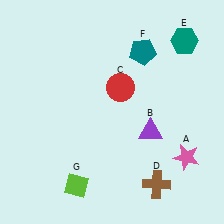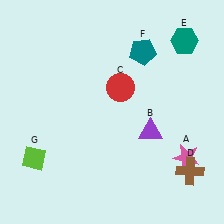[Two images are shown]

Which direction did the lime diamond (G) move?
The lime diamond (G) moved left.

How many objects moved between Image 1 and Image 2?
2 objects moved between the two images.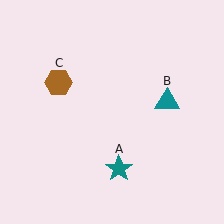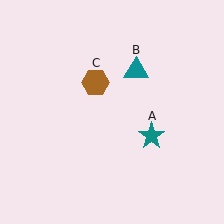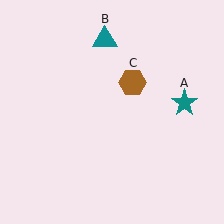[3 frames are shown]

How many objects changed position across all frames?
3 objects changed position: teal star (object A), teal triangle (object B), brown hexagon (object C).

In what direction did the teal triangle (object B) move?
The teal triangle (object B) moved up and to the left.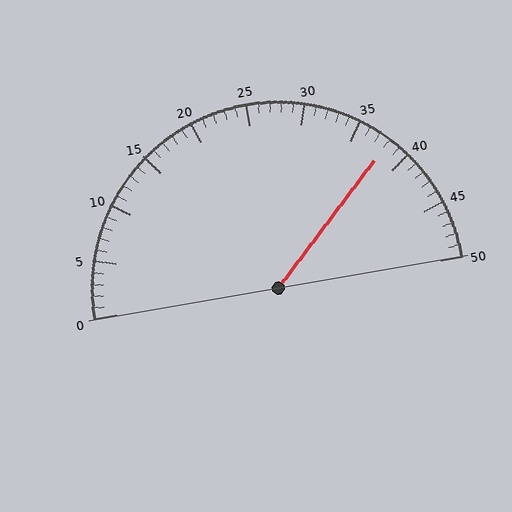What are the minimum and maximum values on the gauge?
The gauge ranges from 0 to 50.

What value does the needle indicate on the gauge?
The needle indicates approximately 38.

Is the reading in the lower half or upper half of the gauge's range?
The reading is in the upper half of the range (0 to 50).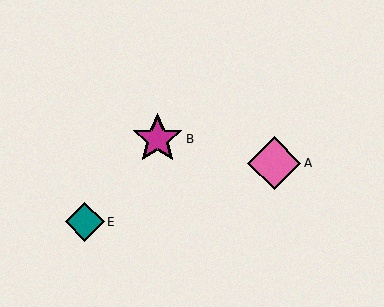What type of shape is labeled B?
Shape B is a magenta star.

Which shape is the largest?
The pink diamond (labeled A) is the largest.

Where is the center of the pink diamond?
The center of the pink diamond is at (274, 163).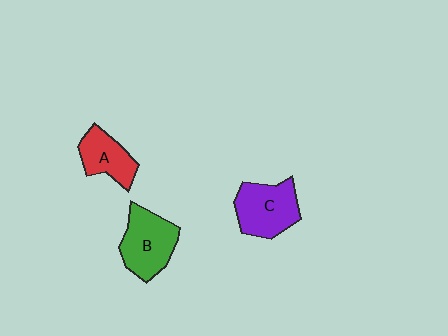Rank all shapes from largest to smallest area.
From largest to smallest: B (green), C (purple), A (red).